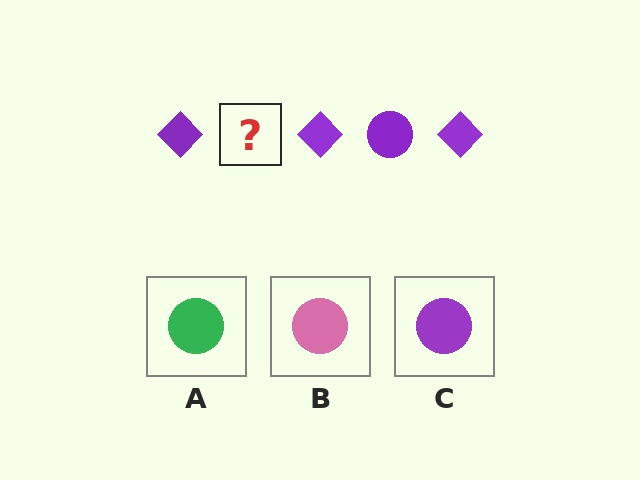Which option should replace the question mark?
Option C.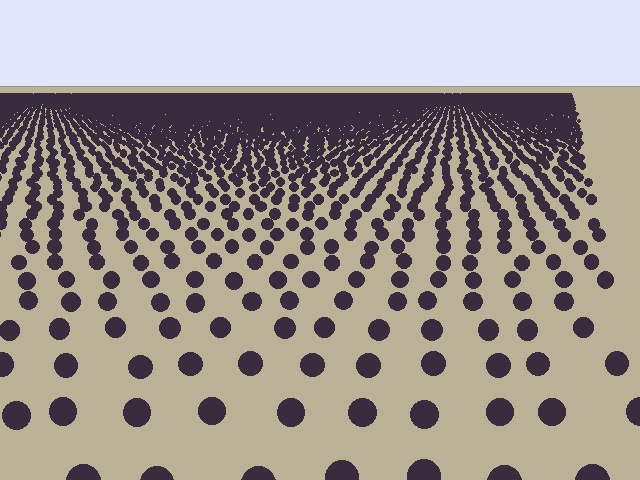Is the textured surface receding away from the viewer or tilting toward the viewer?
The surface is receding away from the viewer. Texture elements get smaller and denser toward the top.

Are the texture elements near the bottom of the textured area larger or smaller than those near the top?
Larger. Near the bottom, elements are closer to the viewer and appear at a bigger on-screen size.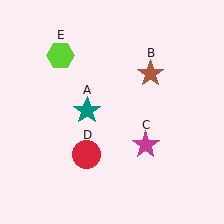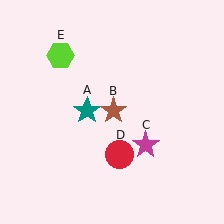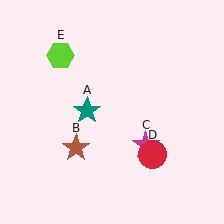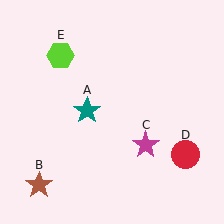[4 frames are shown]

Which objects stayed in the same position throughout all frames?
Teal star (object A) and magenta star (object C) and lime hexagon (object E) remained stationary.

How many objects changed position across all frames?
2 objects changed position: brown star (object B), red circle (object D).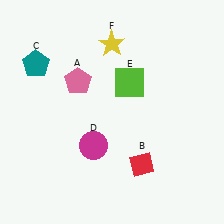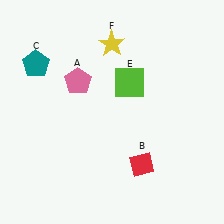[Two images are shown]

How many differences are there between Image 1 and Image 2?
There is 1 difference between the two images.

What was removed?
The magenta circle (D) was removed in Image 2.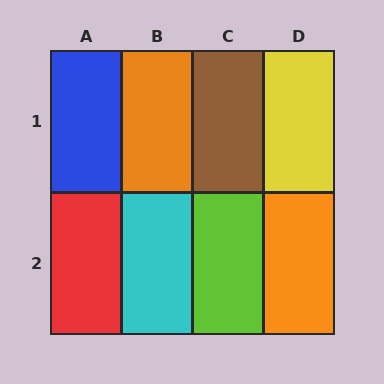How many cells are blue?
1 cell is blue.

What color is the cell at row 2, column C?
Lime.